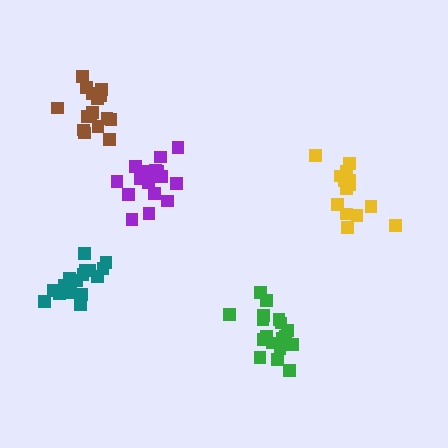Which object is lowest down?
The green cluster is bottommost.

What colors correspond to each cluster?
The clusters are colored: purple, yellow, green, teal, brown.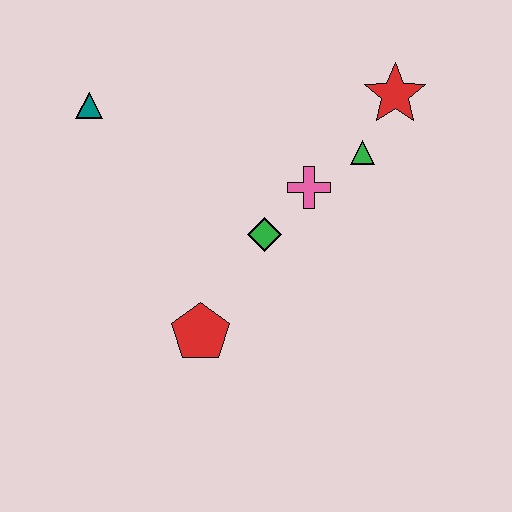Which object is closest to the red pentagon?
The green diamond is closest to the red pentagon.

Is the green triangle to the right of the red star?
No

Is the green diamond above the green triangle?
No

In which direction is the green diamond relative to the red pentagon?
The green diamond is above the red pentagon.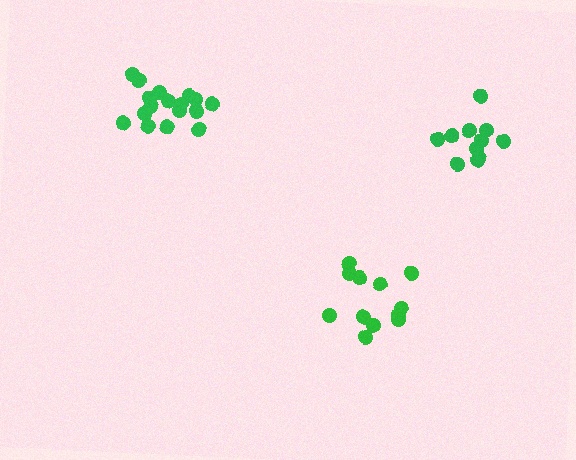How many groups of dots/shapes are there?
There are 3 groups.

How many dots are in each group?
Group 1: 17 dots, Group 2: 12 dots, Group 3: 11 dots (40 total).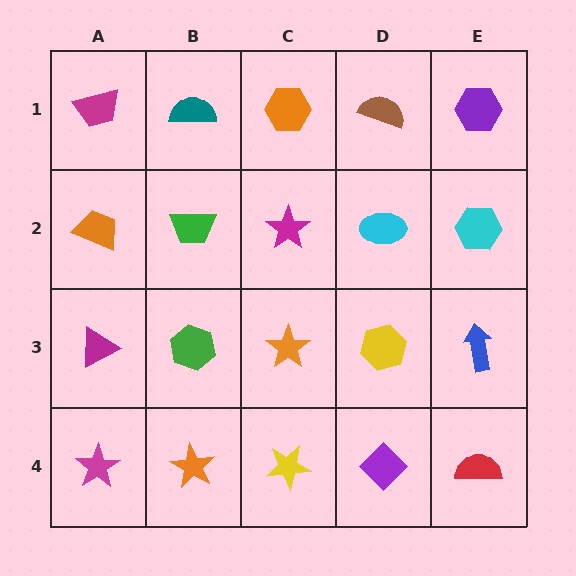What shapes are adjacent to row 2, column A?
A magenta trapezoid (row 1, column A), a magenta triangle (row 3, column A), a green trapezoid (row 2, column B).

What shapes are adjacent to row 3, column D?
A cyan ellipse (row 2, column D), a purple diamond (row 4, column D), an orange star (row 3, column C), a blue arrow (row 3, column E).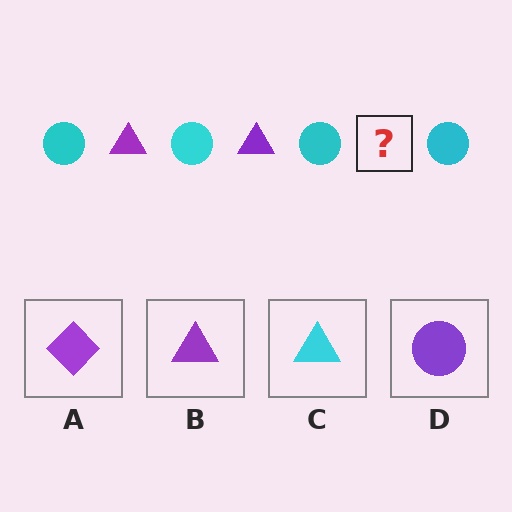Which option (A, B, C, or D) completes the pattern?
B.